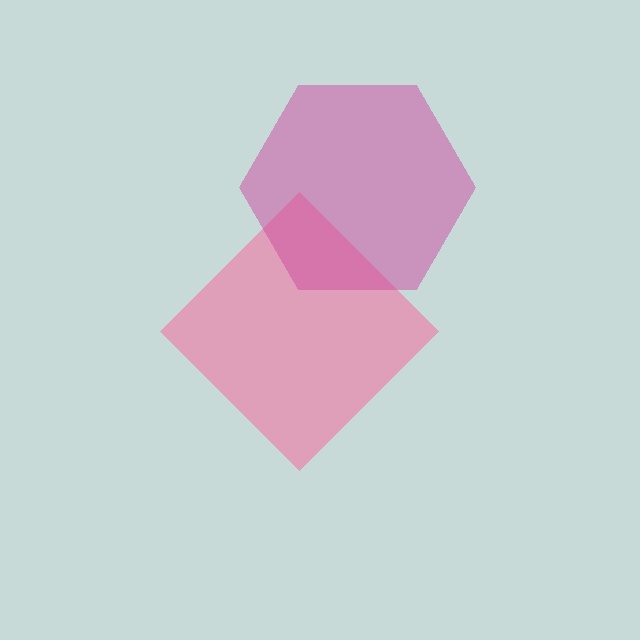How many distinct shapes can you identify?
There are 2 distinct shapes: a pink diamond, a magenta hexagon.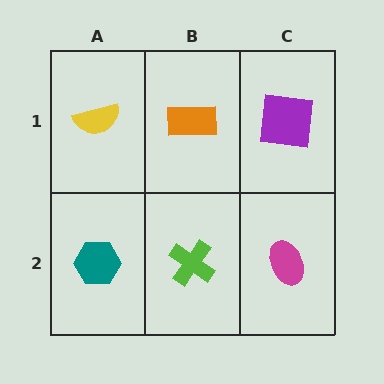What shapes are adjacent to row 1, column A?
A teal hexagon (row 2, column A), an orange rectangle (row 1, column B).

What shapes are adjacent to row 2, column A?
A yellow semicircle (row 1, column A), a lime cross (row 2, column B).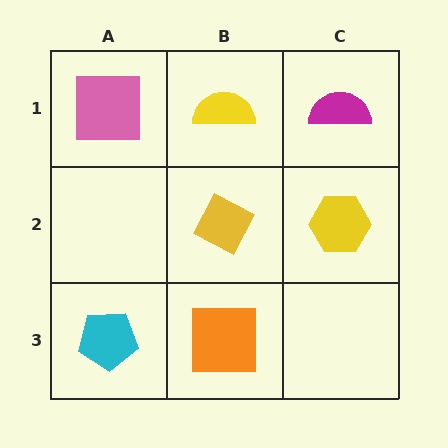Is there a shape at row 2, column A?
No, that cell is empty.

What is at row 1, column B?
A yellow semicircle.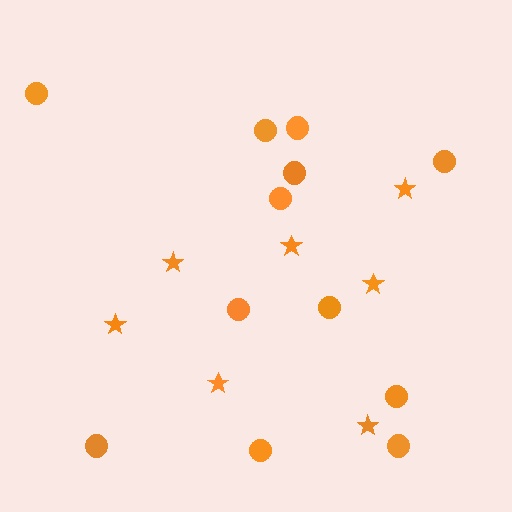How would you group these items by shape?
There are 2 groups: one group of circles (12) and one group of stars (7).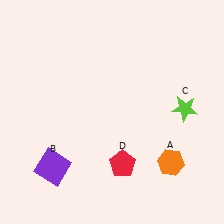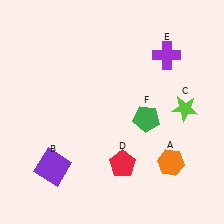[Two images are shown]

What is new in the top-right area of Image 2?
A purple cross (E) was added in the top-right area of Image 2.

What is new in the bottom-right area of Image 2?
A green pentagon (F) was added in the bottom-right area of Image 2.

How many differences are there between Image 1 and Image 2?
There are 2 differences between the two images.